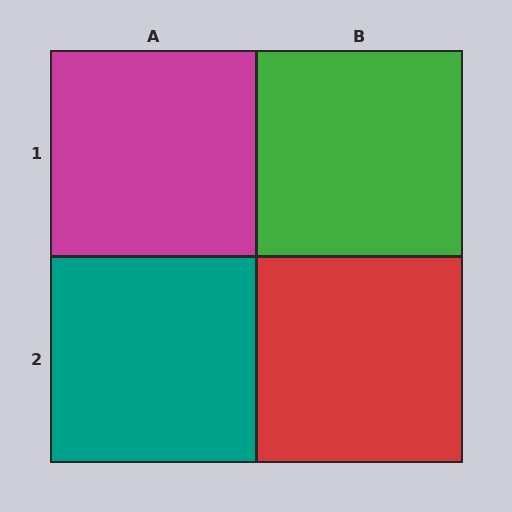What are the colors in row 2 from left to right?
Teal, red.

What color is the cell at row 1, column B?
Green.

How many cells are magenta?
1 cell is magenta.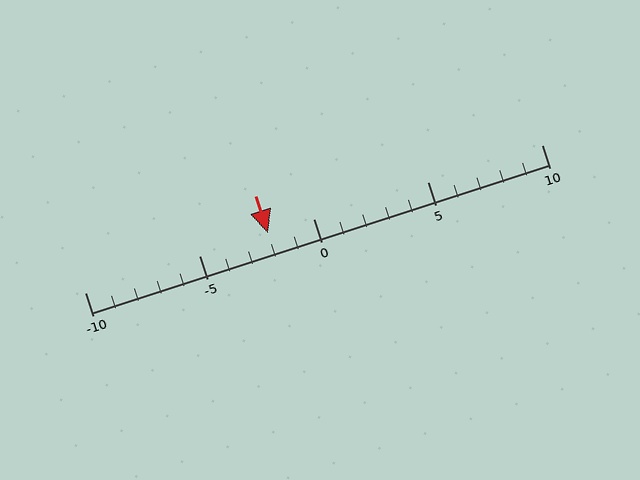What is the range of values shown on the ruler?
The ruler shows values from -10 to 10.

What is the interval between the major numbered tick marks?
The major tick marks are spaced 5 units apart.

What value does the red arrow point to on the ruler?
The red arrow points to approximately -2.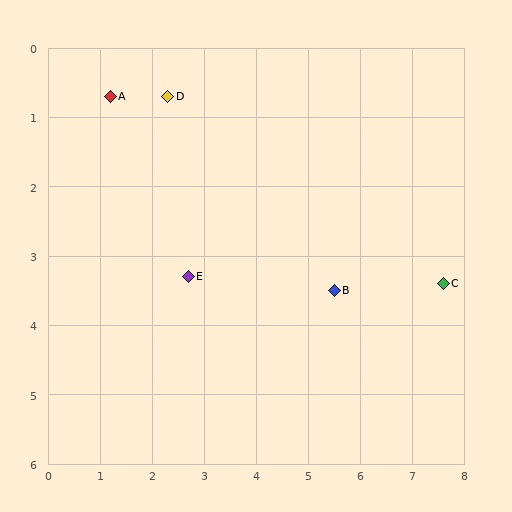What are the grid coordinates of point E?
Point E is at approximately (2.7, 3.3).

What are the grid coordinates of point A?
Point A is at approximately (1.2, 0.7).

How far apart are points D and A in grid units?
Points D and A are about 1.1 grid units apart.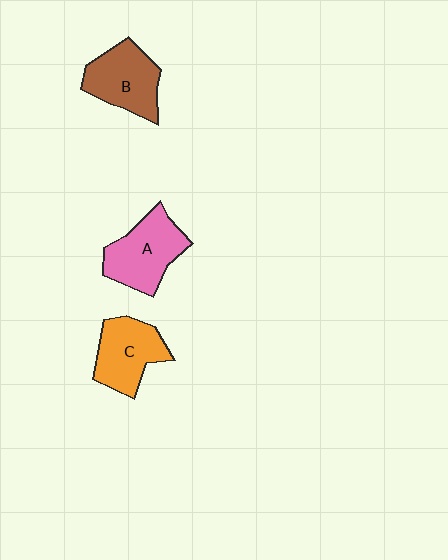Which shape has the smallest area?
Shape C (orange).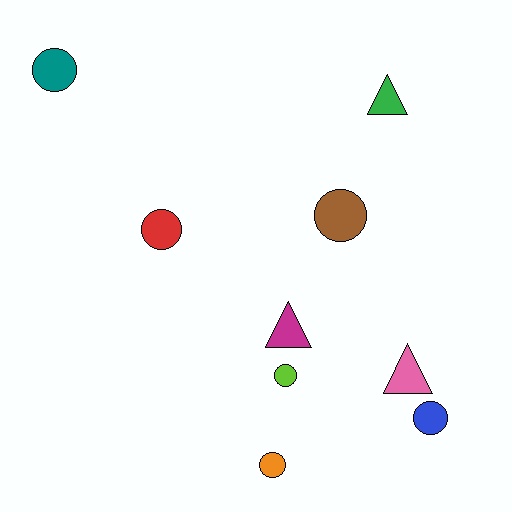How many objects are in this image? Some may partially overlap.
There are 9 objects.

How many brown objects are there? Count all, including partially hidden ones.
There is 1 brown object.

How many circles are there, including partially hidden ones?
There are 6 circles.